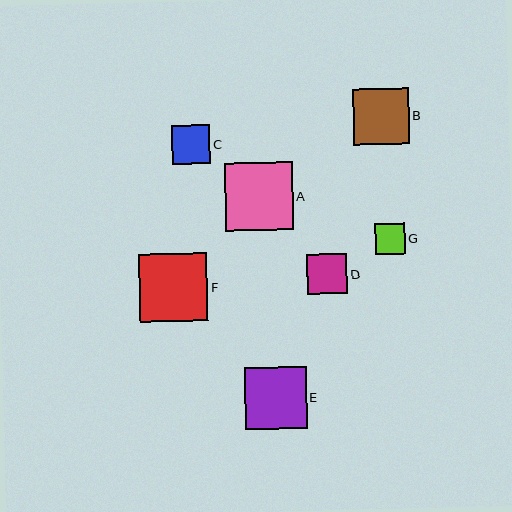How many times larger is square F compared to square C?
Square F is approximately 1.8 times the size of square C.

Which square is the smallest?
Square G is the smallest with a size of approximately 30 pixels.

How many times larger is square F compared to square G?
Square F is approximately 2.2 times the size of square G.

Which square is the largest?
Square F is the largest with a size of approximately 68 pixels.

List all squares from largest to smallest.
From largest to smallest: F, A, E, B, D, C, G.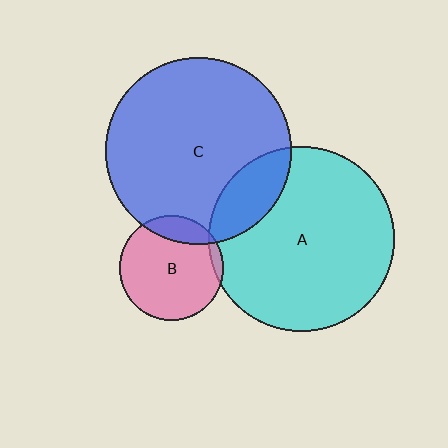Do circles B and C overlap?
Yes.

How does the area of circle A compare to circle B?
Approximately 3.1 times.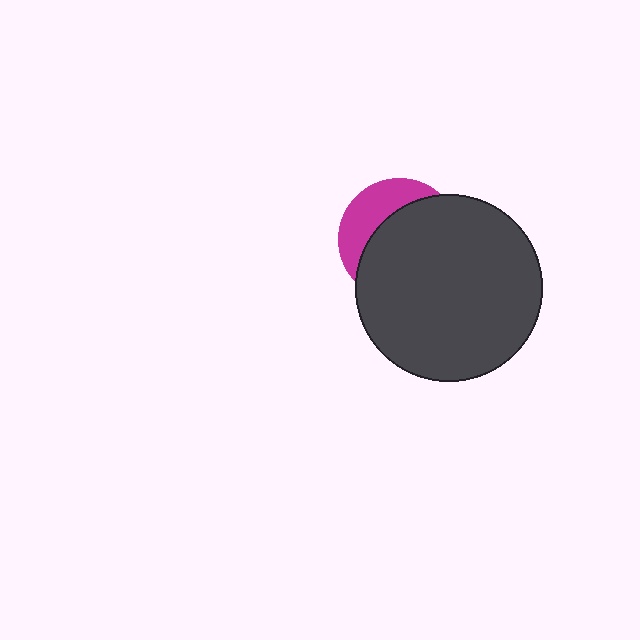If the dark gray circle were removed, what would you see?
You would see the complete magenta circle.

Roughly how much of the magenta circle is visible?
A small part of it is visible (roughly 32%).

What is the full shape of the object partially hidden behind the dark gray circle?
The partially hidden object is a magenta circle.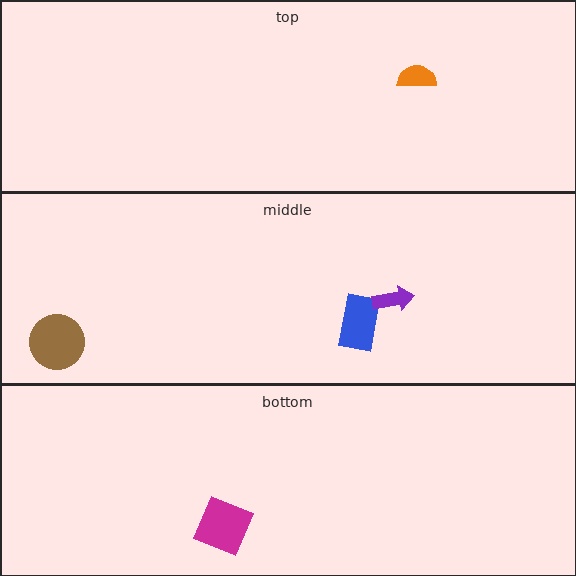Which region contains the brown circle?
The middle region.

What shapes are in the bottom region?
The magenta diamond.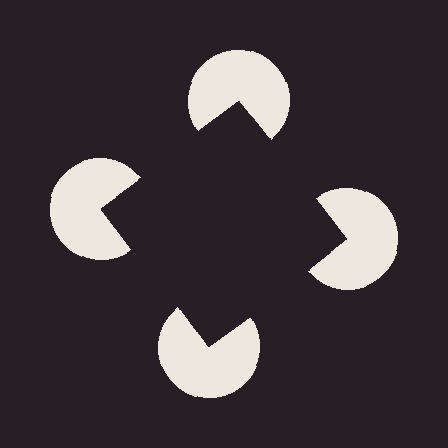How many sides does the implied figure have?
4 sides.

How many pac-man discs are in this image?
There are 4 — one at each vertex of the illusory square.